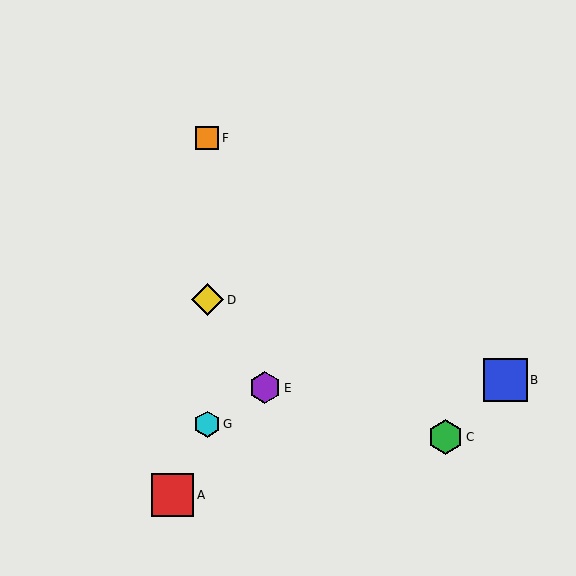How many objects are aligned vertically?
3 objects (D, F, G) are aligned vertically.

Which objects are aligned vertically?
Objects D, F, G are aligned vertically.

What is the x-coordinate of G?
Object G is at x≈207.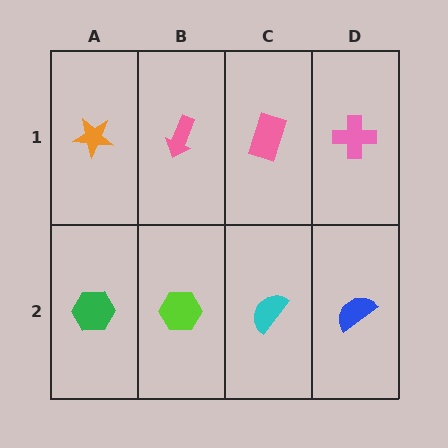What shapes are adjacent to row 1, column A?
A green hexagon (row 2, column A), a pink arrow (row 1, column B).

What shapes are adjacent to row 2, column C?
A pink rectangle (row 1, column C), a lime hexagon (row 2, column B), a blue semicircle (row 2, column D).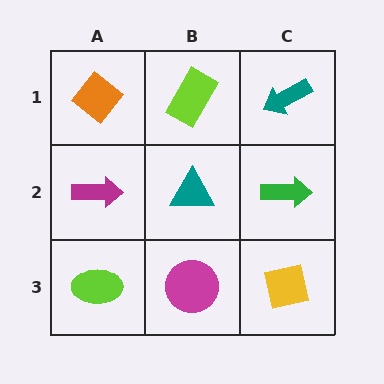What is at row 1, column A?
An orange diamond.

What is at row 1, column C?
A teal arrow.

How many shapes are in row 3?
3 shapes.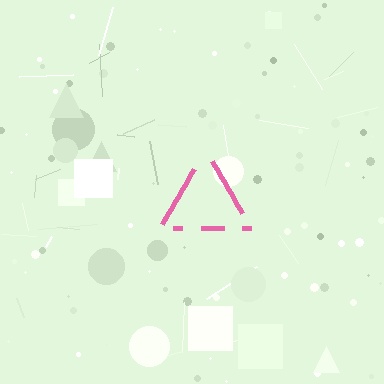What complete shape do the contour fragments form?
The contour fragments form a triangle.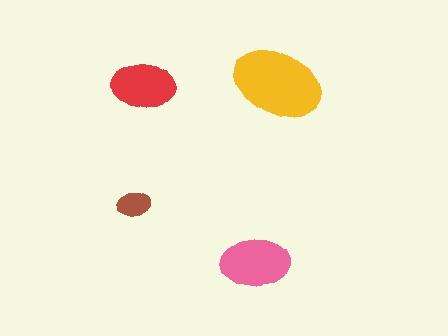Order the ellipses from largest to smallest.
the yellow one, the pink one, the red one, the brown one.